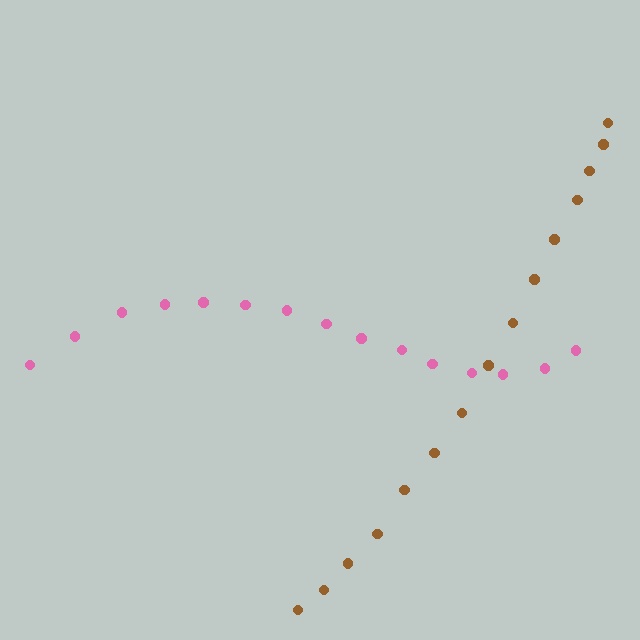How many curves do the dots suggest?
There are 2 distinct paths.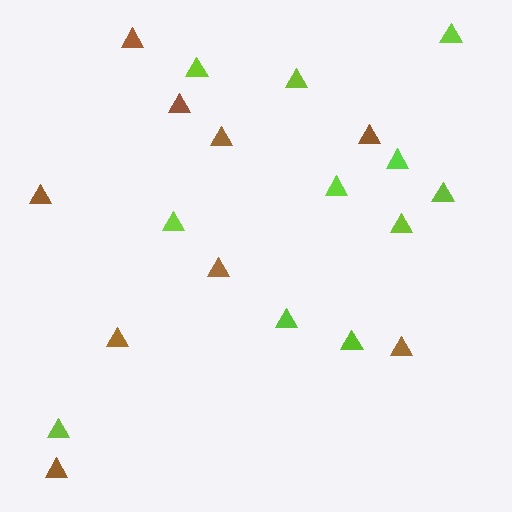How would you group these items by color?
There are 2 groups: one group of lime triangles (11) and one group of brown triangles (9).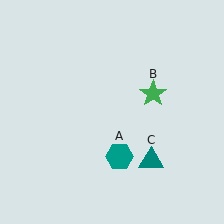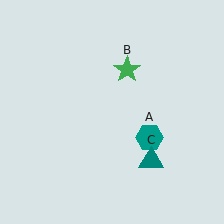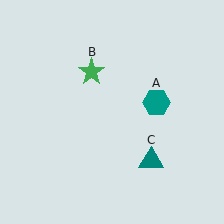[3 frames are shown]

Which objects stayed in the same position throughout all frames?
Teal triangle (object C) remained stationary.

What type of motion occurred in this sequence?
The teal hexagon (object A), green star (object B) rotated counterclockwise around the center of the scene.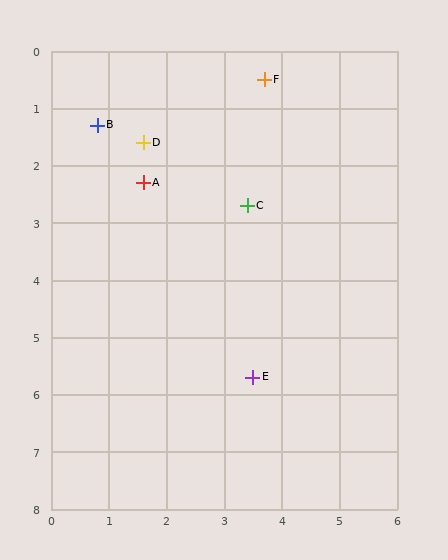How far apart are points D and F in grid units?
Points D and F are about 2.4 grid units apart.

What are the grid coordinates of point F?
Point F is at approximately (3.7, 0.5).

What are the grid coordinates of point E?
Point E is at approximately (3.5, 5.7).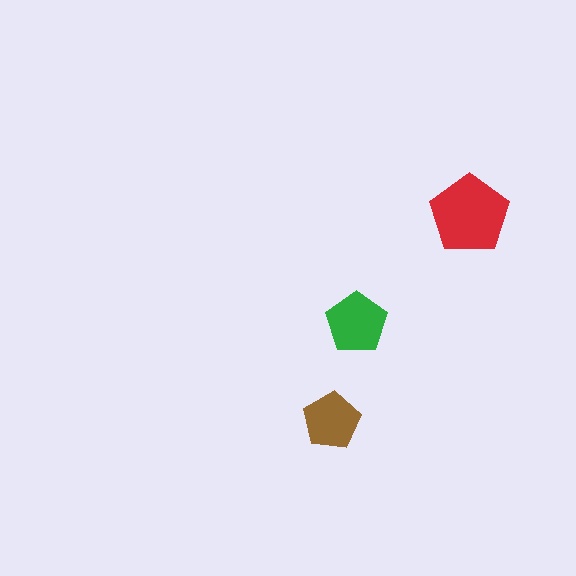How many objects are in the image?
There are 3 objects in the image.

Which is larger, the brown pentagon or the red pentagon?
The red one.